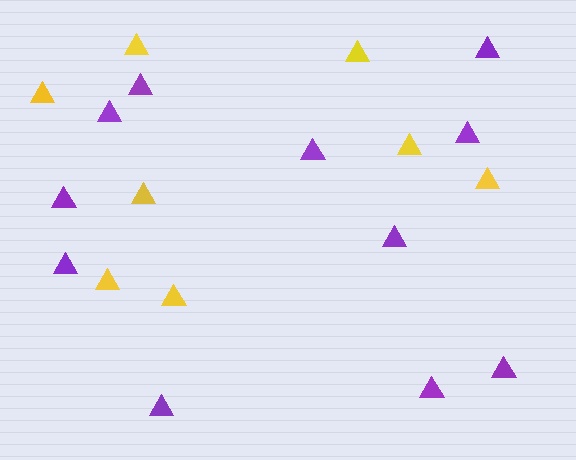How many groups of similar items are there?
There are 2 groups: one group of purple triangles (11) and one group of yellow triangles (8).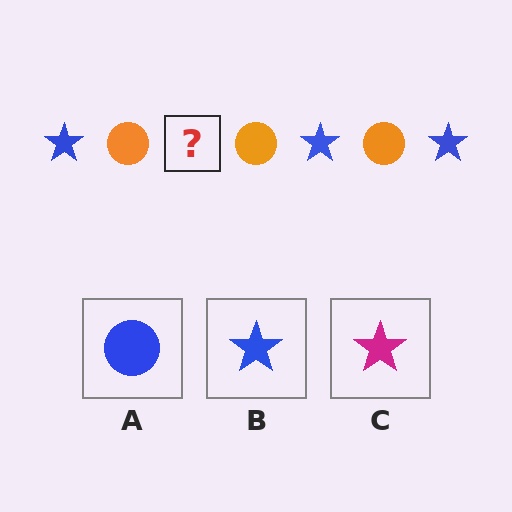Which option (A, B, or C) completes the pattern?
B.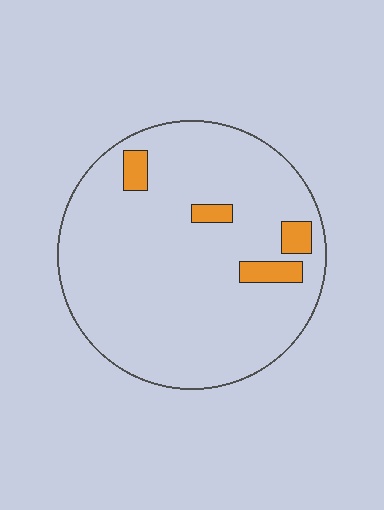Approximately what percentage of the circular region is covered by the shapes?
Approximately 5%.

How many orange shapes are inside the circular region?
4.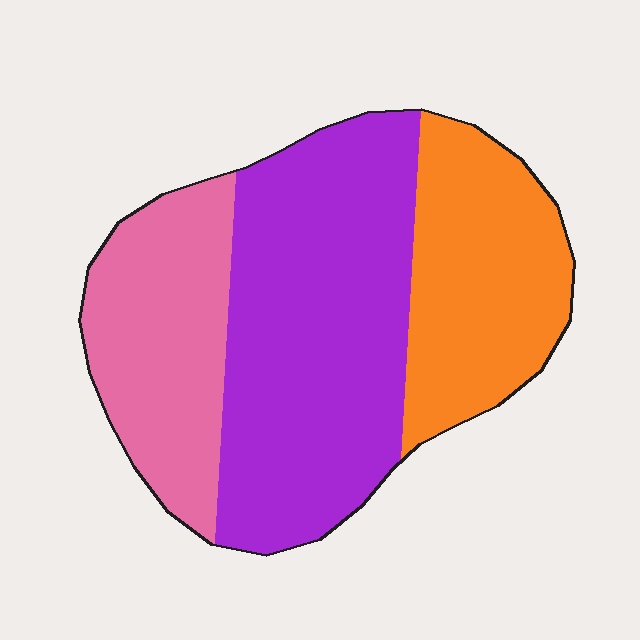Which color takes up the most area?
Purple, at roughly 50%.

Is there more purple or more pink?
Purple.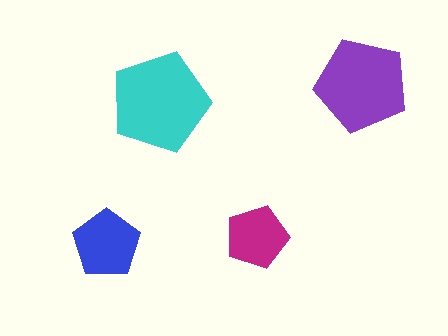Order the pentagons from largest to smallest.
the cyan one, the purple one, the blue one, the magenta one.